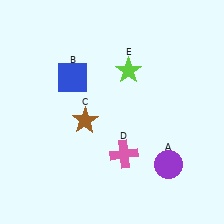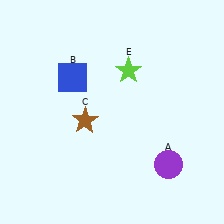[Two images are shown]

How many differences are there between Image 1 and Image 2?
There is 1 difference between the two images.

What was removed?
The pink cross (D) was removed in Image 2.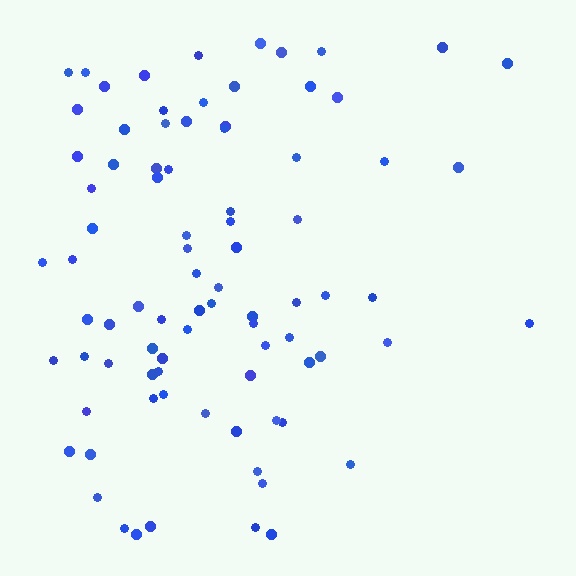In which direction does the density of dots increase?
From right to left, with the left side densest.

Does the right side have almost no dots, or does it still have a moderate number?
Still a moderate number, just noticeably fewer than the left.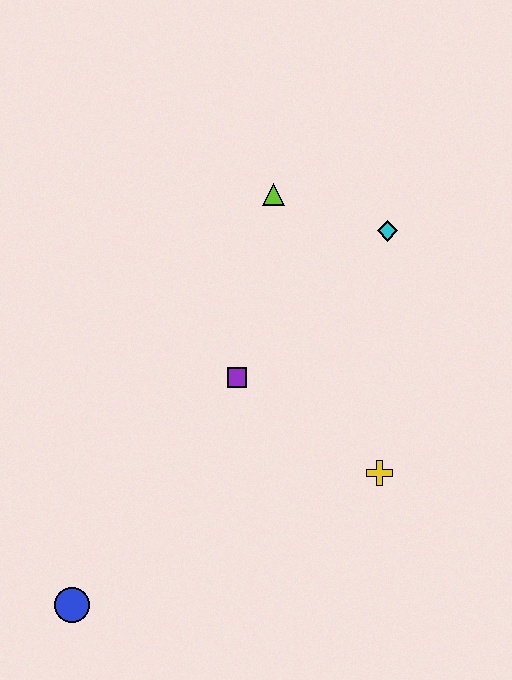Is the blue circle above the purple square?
No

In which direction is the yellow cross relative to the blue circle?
The yellow cross is to the right of the blue circle.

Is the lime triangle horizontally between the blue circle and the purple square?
No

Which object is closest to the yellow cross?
The purple square is closest to the yellow cross.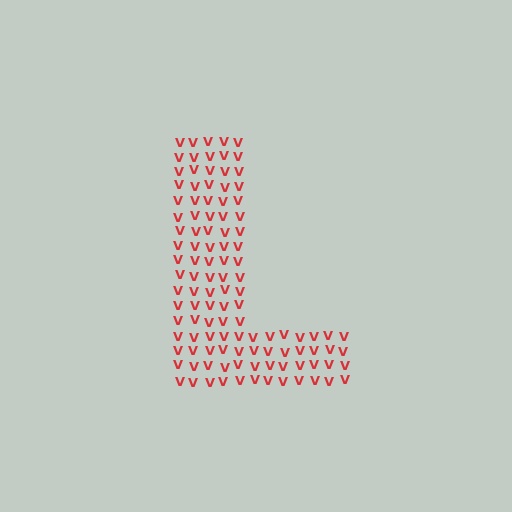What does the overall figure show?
The overall figure shows the letter L.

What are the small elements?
The small elements are letter V's.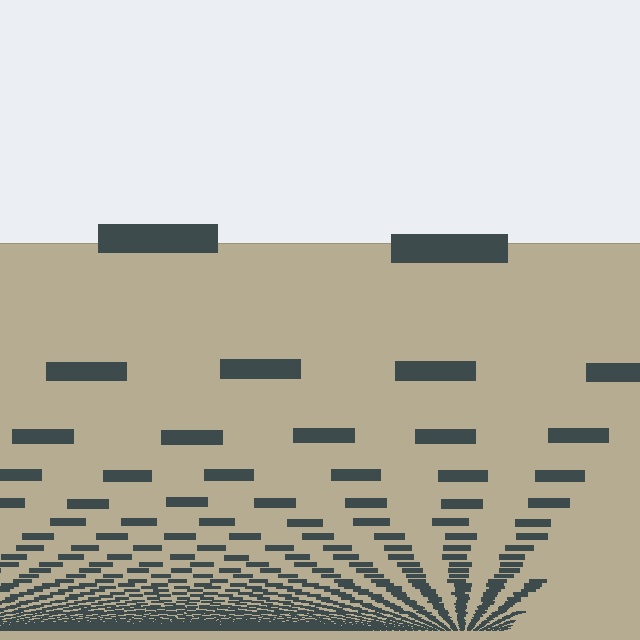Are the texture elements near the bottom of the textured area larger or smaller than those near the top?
Smaller. The gradient is inverted — elements near the bottom are smaller and denser.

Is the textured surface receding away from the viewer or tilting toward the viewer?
The surface appears to tilt toward the viewer. Texture elements get larger and sparser toward the top.